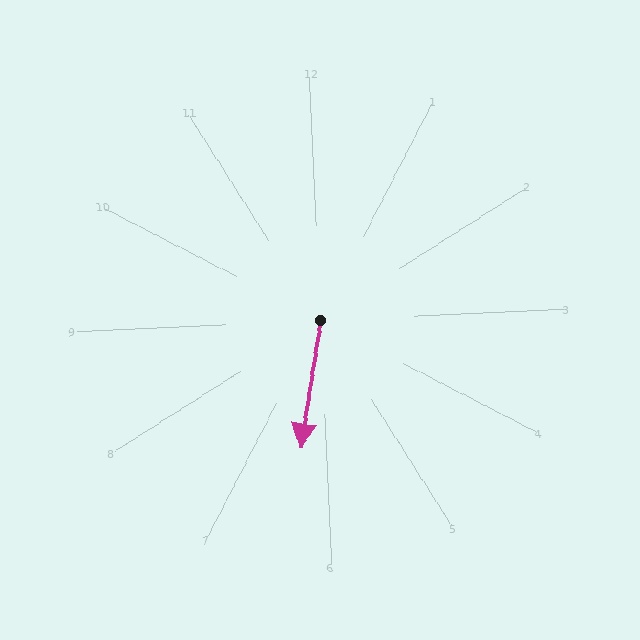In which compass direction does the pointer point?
South.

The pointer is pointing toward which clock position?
Roughly 6 o'clock.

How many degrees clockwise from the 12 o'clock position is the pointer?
Approximately 191 degrees.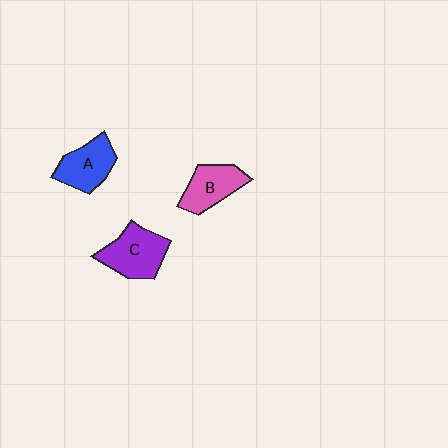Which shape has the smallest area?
Shape B (pink).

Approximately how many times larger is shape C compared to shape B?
Approximately 1.2 times.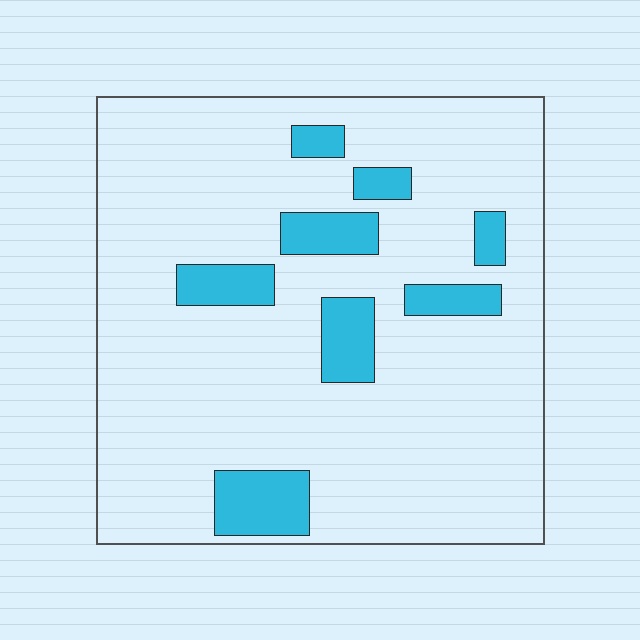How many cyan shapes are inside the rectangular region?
8.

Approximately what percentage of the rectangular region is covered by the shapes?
Approximately 15%.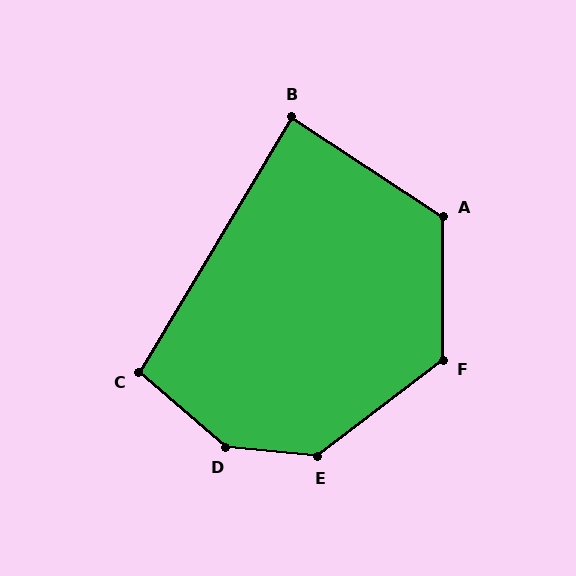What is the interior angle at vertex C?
Approximately 100 degrees (obtuse).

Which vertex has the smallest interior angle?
B, at approximately 88 degrees.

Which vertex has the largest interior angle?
D, at approximately 145 degrees.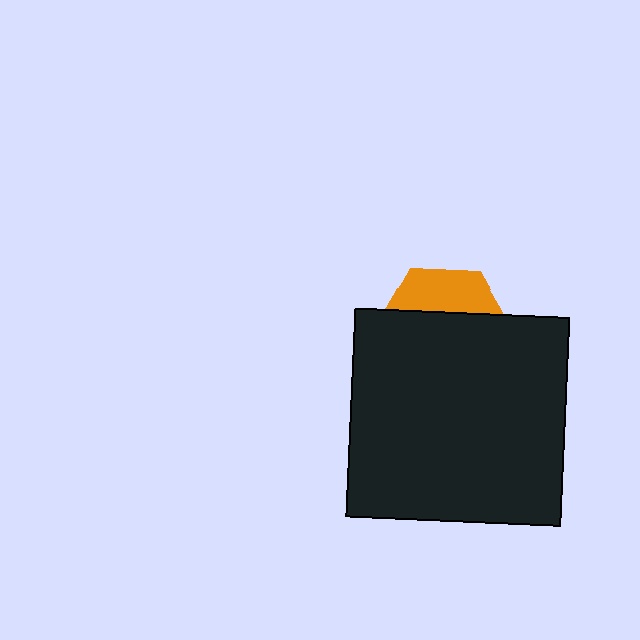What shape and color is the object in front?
The object in front is a black rectangle.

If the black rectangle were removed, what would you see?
You would see the complete orange hexagon.